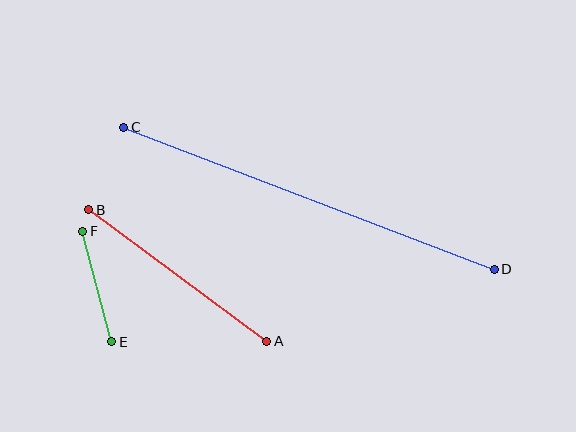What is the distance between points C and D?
The distance is approximately 397 pixels.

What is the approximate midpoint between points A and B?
The midpoint is at approximately (178, 276) pixels.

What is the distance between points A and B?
The distance is approximately 221 pixels.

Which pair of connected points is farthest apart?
Points C and D are farthest apart.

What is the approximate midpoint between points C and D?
The midpoint is at approximately (309, 198) pixels.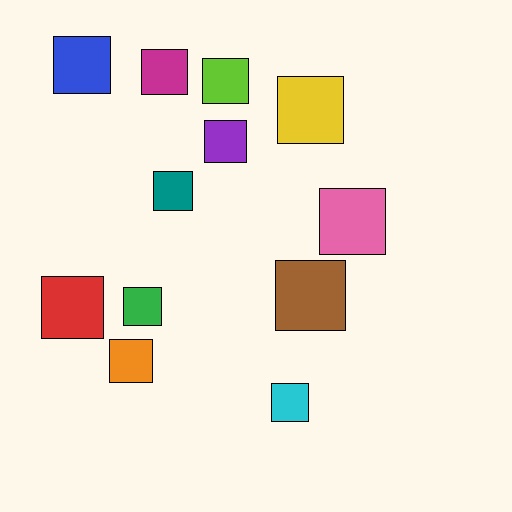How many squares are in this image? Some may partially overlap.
There are 12 squares.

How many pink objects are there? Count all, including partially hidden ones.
There is 1 pink object.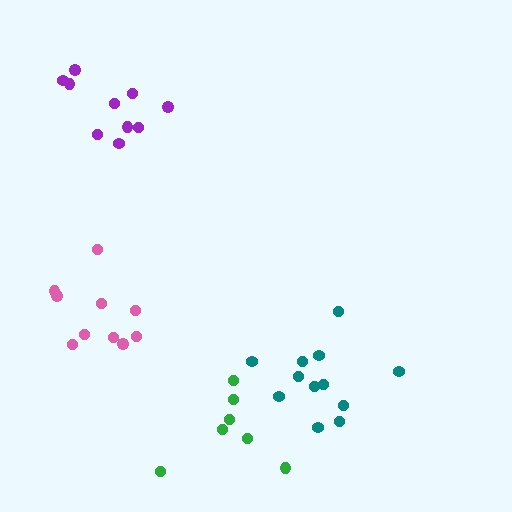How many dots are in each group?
Group 1: 10 dots, Group 2: 7 dots, Group 3: 12 dots, Group 4: 10 dots (39 total).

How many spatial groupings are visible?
There are 4 spatial groupings.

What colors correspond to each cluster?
The clusters are colored: purple, green, teal, pink.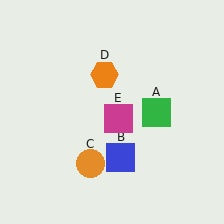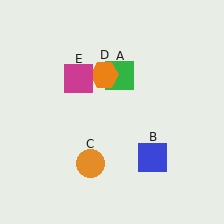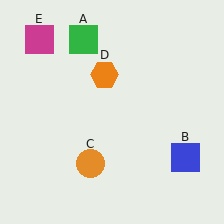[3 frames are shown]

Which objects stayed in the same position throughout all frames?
Orange circle (object C) and orange hexagon (object D) remained stationary.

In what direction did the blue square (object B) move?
The blue square (object B) moved right.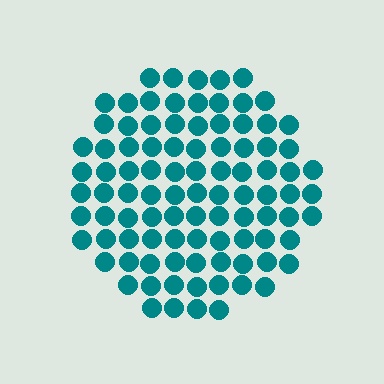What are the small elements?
The small elements are circles.